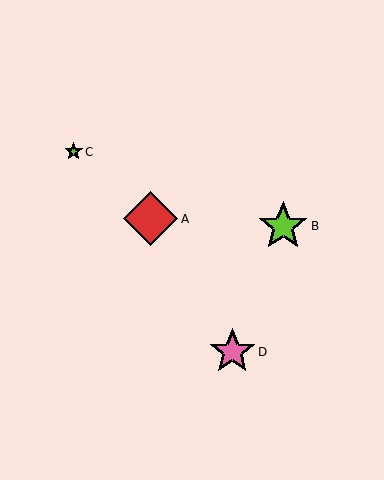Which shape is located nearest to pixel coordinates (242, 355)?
The pink star (labeled D) at (232, 352) is nearest to that location.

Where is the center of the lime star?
The center of the lime star is at (283, 226).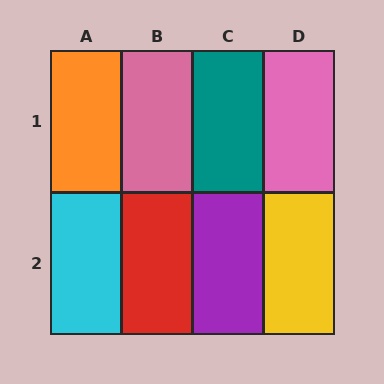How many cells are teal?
1 cell is teal.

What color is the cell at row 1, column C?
Teal.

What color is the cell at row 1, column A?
Orange.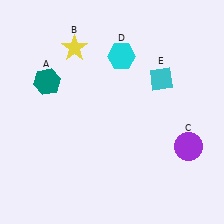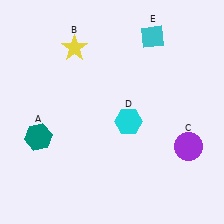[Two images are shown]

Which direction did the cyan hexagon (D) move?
The cyan hexagon (D) moved down.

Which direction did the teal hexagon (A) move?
The teal hexagon (A) moved down.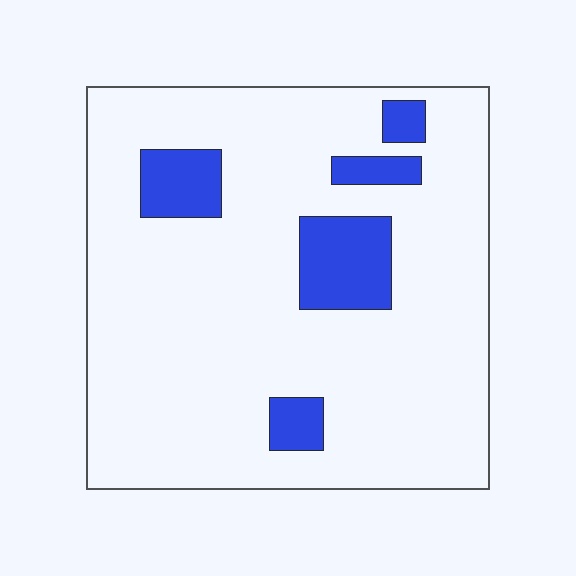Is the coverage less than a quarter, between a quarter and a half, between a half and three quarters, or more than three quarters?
Less than a quarter.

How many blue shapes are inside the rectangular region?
5.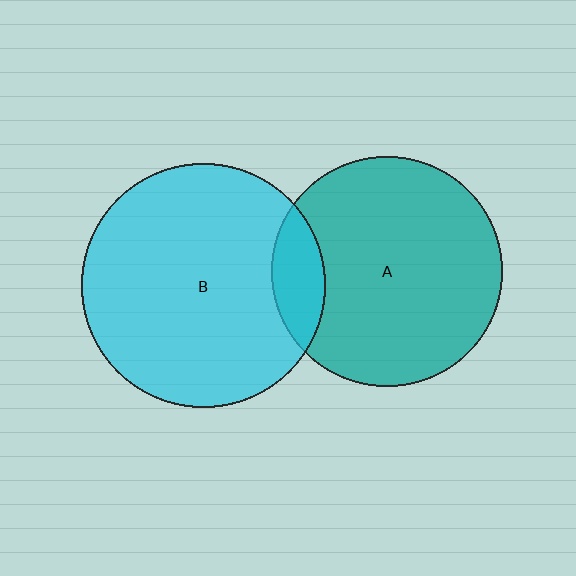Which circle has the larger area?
Circle B (cyan).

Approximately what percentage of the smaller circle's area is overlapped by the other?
Approximately 15%.